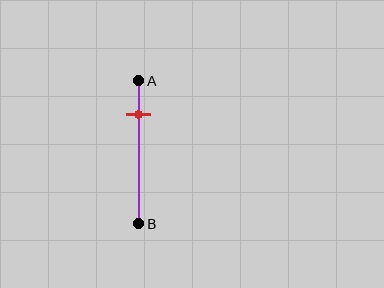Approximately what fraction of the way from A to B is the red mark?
The red mark is approximately 25% of the way from A to B.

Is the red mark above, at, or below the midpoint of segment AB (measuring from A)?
The red mark is above the midpoint of segment AB.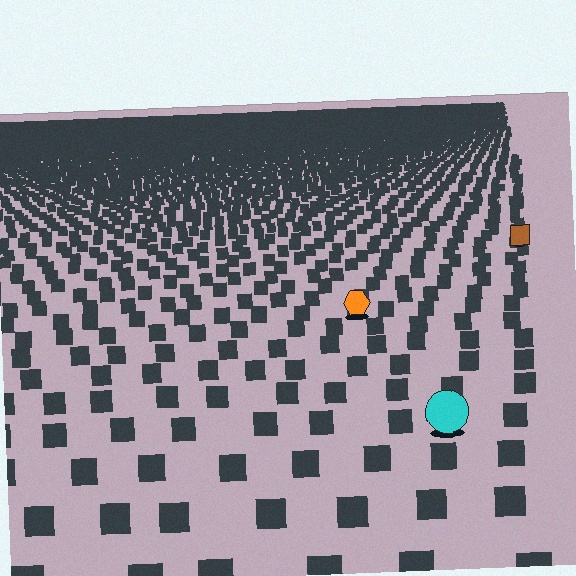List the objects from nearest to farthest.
From nearest to farthest: the cyan circle, the orange hexagon, the brown square.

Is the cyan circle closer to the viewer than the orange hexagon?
Yes. The cyan circle is closer — you can tell from the texture gradient: the ground texture is coarser near it.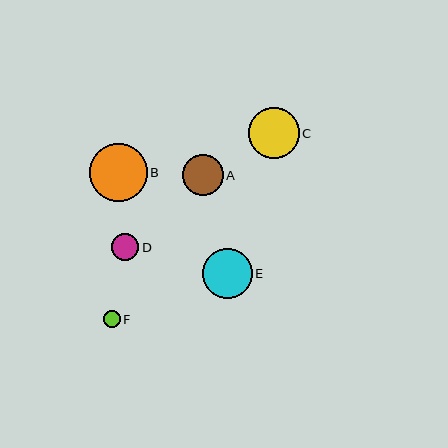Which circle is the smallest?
Circle F is the smallest with a size of approximately 16 pixels.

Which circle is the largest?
Circle B is the largest with a size of approximately 58 pixels.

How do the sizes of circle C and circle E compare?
Circle C and circle E are approximately the same size.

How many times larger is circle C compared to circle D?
Circle C is approximately 1.9 times the size of circle D.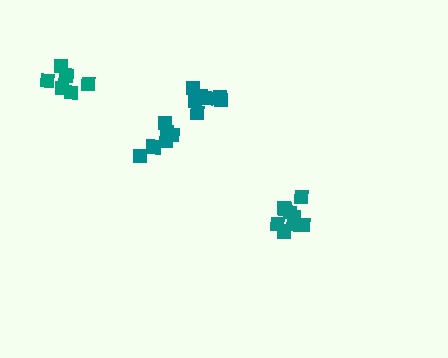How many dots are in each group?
Group 1: 9 dots, Group 2: 7 dots, Group 3: 7 dots, Group 4: 7 dots (30 total).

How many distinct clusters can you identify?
There are 4 distinct clusters.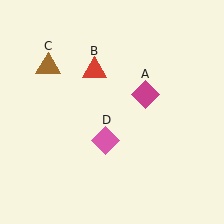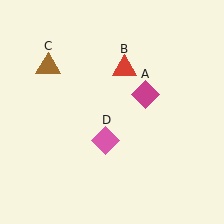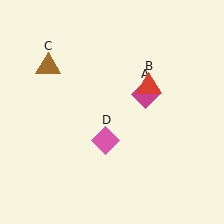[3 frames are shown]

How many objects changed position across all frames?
1 object changed position: red triangle (object B).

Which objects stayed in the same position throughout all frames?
Magenta diamond (object A) and brown triangle (object C) and pink diamond (object D) remained stationary.